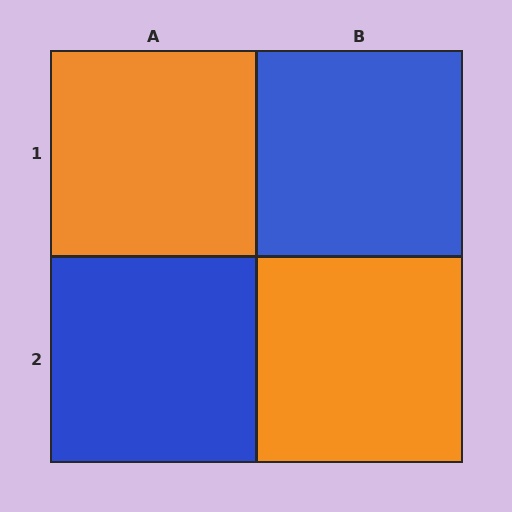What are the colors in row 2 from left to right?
Blue, orange.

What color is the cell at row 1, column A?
Orange.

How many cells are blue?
2 cells are blue.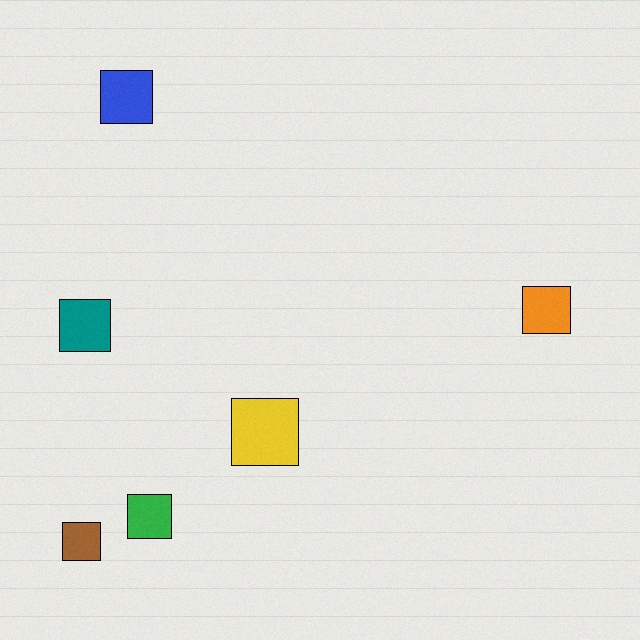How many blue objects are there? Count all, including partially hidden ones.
There is 1 blue object.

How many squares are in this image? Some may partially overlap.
There are 6 squares.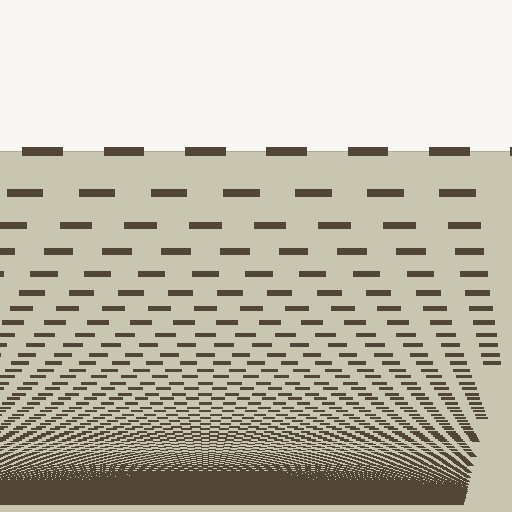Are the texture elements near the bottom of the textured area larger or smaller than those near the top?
Smaller. The gradient is inverted — elements near the bottom are smaller and denser.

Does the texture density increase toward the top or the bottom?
Density increases toward the bottom.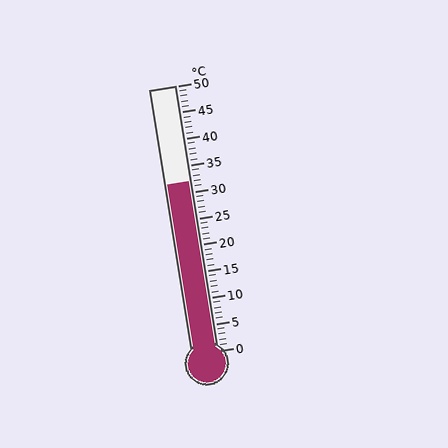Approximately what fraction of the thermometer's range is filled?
The thermometer is filled to approximately 65% of its range.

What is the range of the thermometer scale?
The thermometer scale ranges from 0°C to 50°C.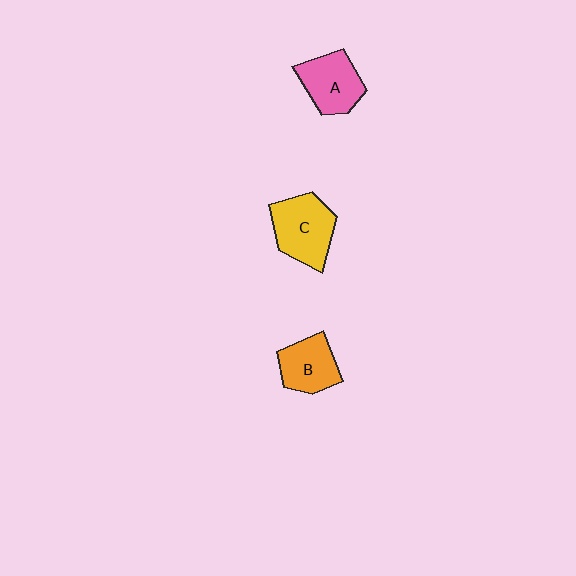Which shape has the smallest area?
Shape B (orange).